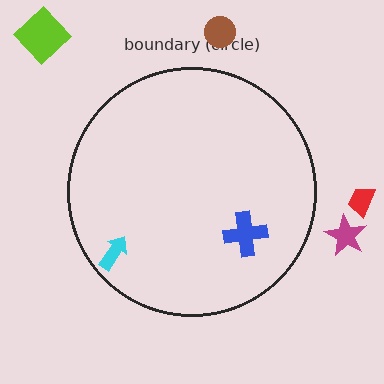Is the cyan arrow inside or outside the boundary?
Inside.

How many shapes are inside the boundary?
2 inside, 4 outside.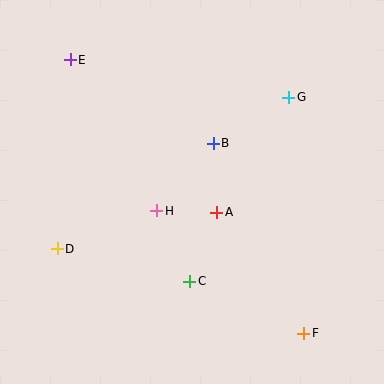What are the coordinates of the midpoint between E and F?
The midpoint between E and F is at (187, 196).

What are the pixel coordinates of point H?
Point H is at (157, 211).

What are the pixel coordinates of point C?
Point C is at (190, 281).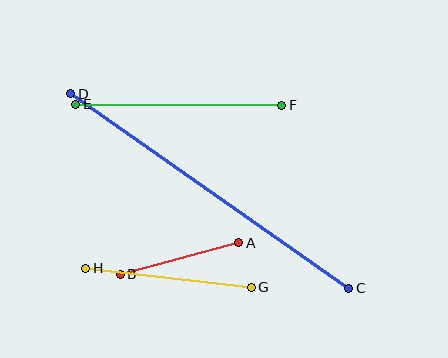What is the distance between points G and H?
The distance is approximately 166 pixels.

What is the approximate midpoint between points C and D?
The midpoint is at approximately (210, 191) pixels.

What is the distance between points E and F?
The distance is approximately 206 pixels.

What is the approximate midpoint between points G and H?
The midpoint is at approximately (168, 278) pixels.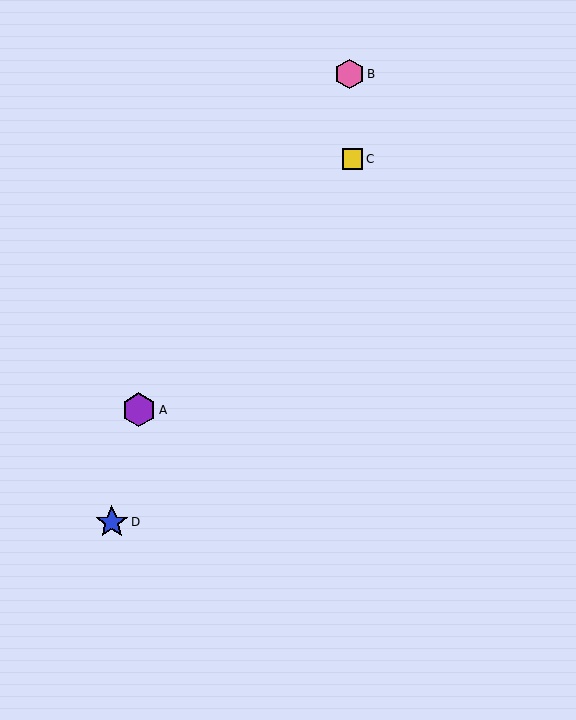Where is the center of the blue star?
The center of the blue star is at (112, 522).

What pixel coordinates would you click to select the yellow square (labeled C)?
Click at (353, 159) to select the yellow square C.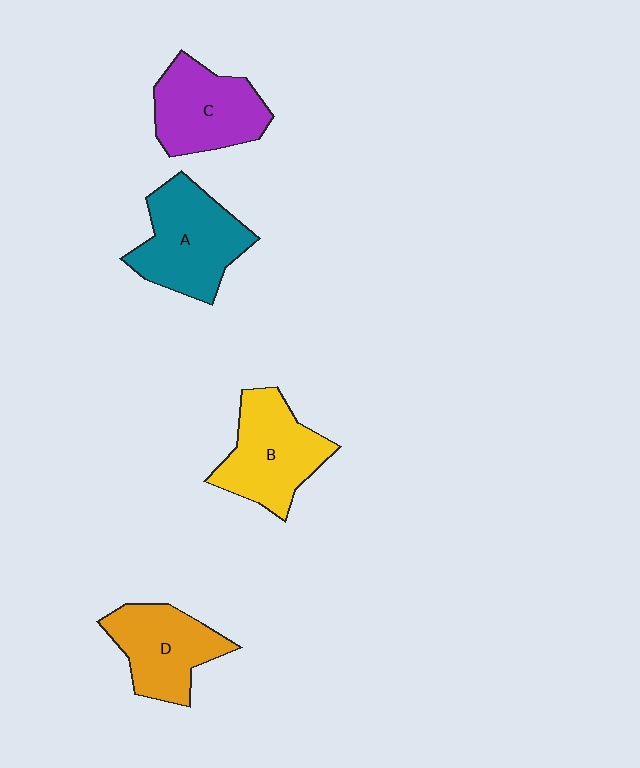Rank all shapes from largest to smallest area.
From largest to smallest: A (teal), B (yellow), C (purple), D (orange).